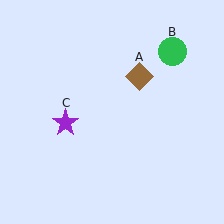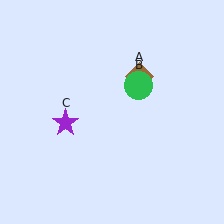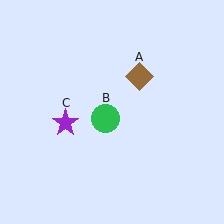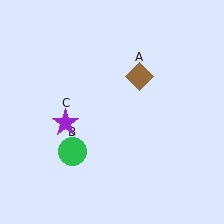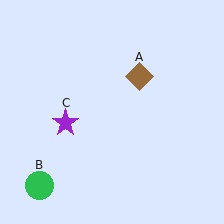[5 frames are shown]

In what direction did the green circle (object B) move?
The green circle (object B) moved down and to the left.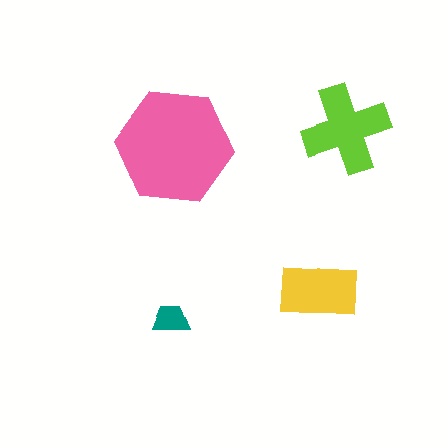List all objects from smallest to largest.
The teal trapezoid, the yellow rectangle, the lime cross, the pink hexagon.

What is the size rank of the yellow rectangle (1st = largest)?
3rd.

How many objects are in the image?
There are 4 objects in the image.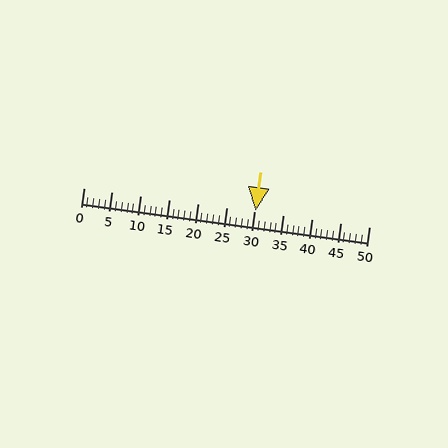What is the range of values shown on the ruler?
The ruler shows values from 0 to 50.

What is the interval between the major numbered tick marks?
The major tick marks are spaced 5 units apart.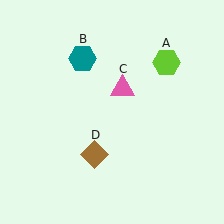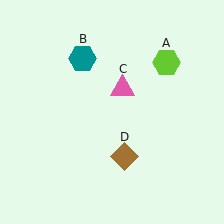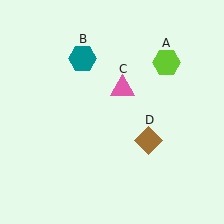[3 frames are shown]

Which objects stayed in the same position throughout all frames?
Lime hexagon (object A) and teal hexagon (object B) and pink triangle (object C) remained stationary.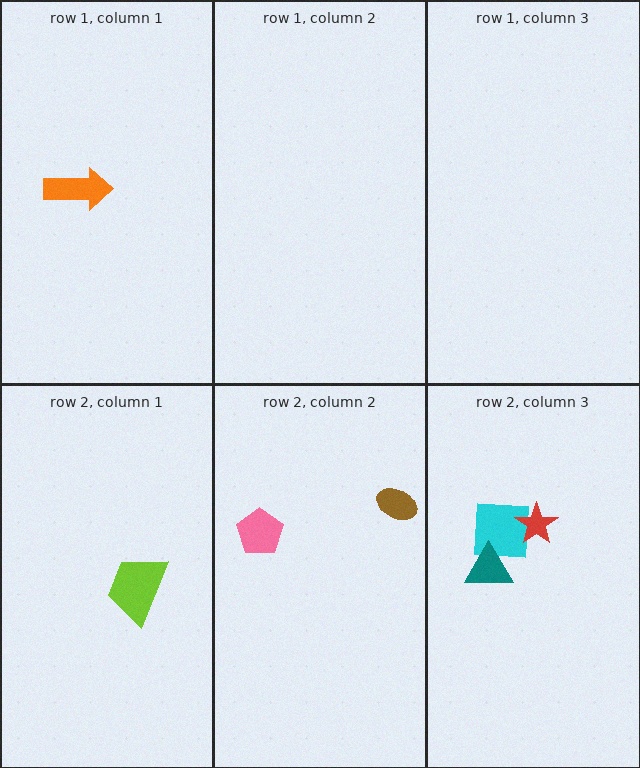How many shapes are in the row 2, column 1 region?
1.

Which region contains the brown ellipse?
The row 2, column 2 region.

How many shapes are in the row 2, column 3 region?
3.